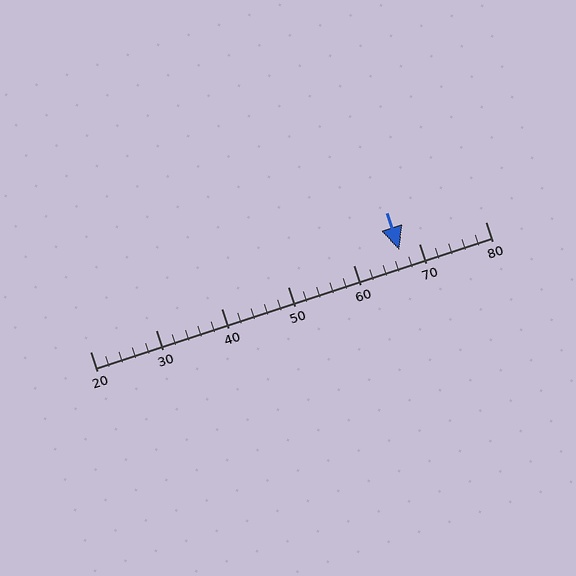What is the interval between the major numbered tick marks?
The major tick marks are spaced 10 units apart.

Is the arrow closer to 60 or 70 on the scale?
The arrow is closer to 70.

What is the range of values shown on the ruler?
The ruler shows values from 20 to 80.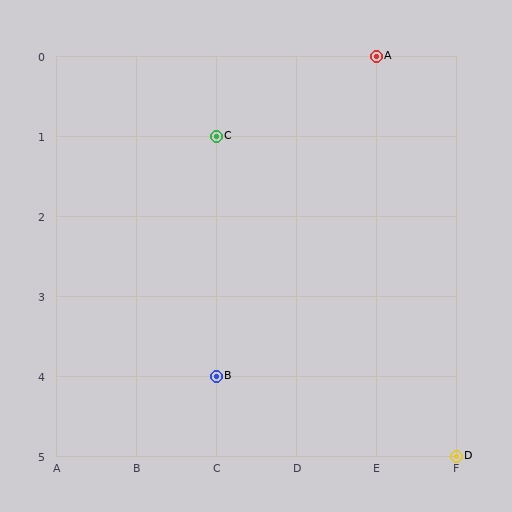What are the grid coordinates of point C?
Point C is at grid coordinates (C, 1).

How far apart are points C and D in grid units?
Points C and D are 3 columns and 4 rows apart (about 5.0 grid units diagonally).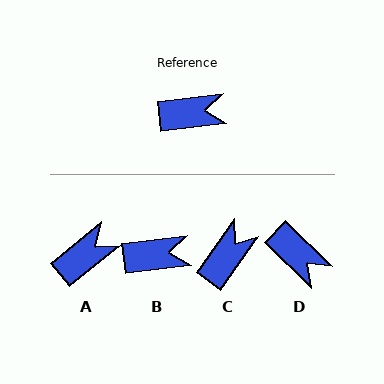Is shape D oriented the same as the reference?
No, it is off by about 51 degrees.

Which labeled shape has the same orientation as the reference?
B.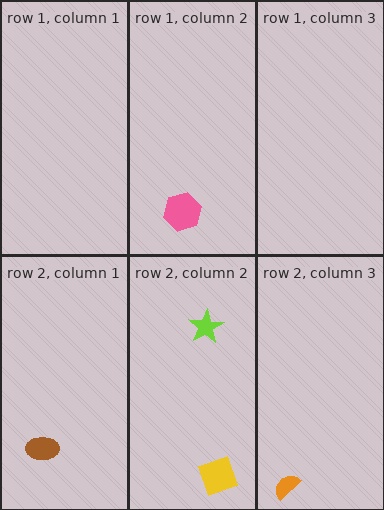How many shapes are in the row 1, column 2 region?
1.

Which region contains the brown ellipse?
The row 2, column 1 region.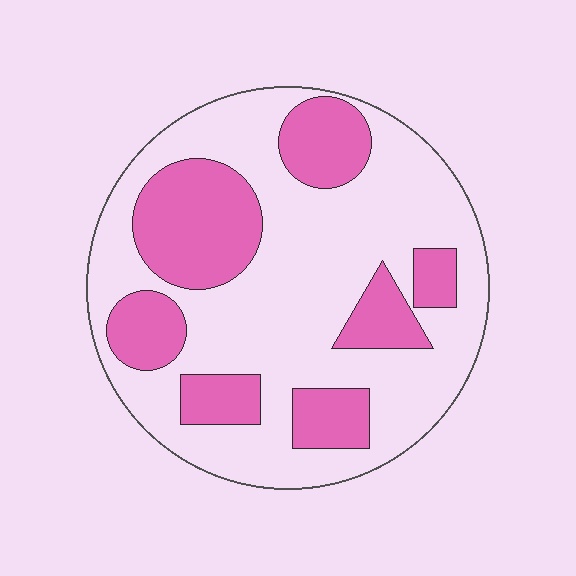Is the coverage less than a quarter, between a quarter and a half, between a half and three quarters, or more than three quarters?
Between a quarter and a half.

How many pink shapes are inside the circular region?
7.